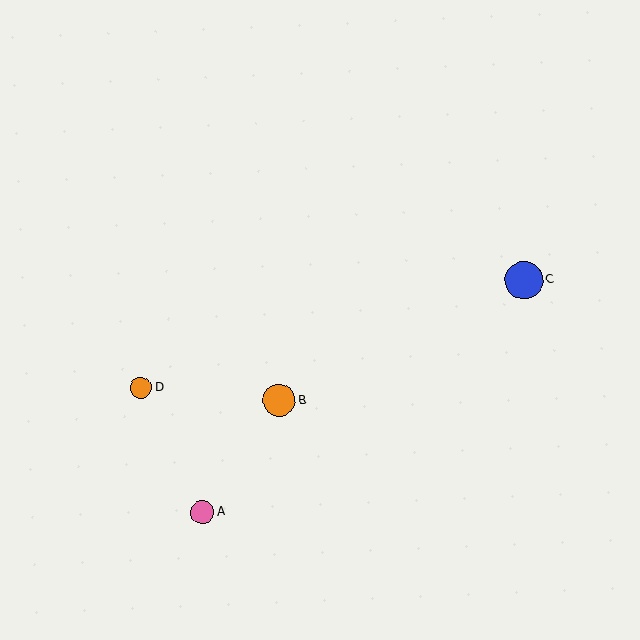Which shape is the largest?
The blue circle (labeled C) is the largest.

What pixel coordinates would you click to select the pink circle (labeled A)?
Click at (202, 512) to select the pink circle A.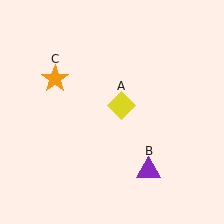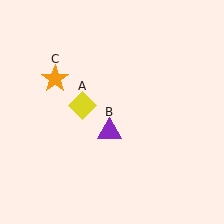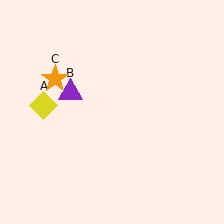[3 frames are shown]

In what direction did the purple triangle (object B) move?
The purple triangle (object B) moved up and to the left.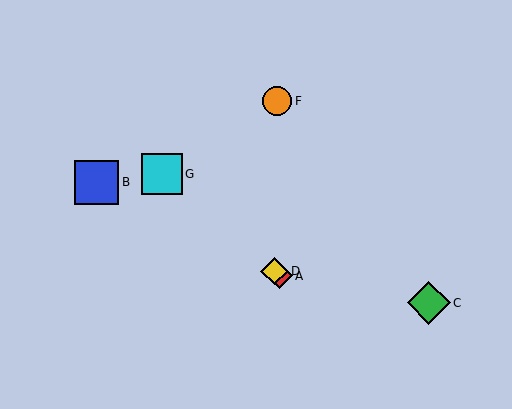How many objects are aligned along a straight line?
4 objects (A, D, E, G) are aligned along a straight line.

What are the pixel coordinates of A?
Object A is at (280, 276).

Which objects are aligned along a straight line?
Objects A, D, E, G are aligned along a straight line.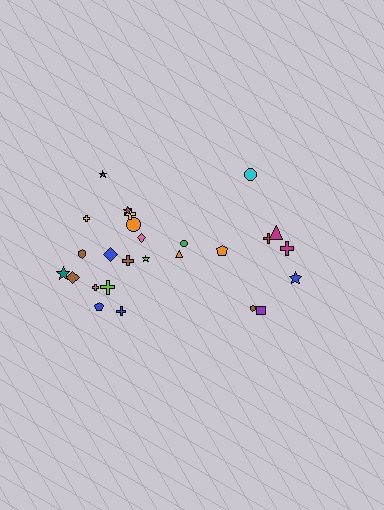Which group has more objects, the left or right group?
The left group.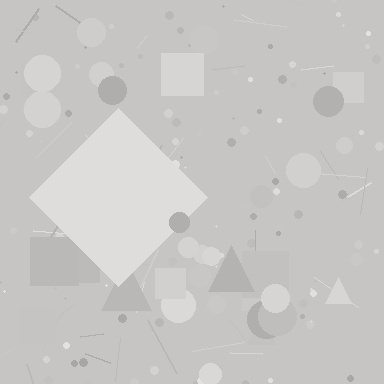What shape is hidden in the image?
A diamond is hidden in the image.